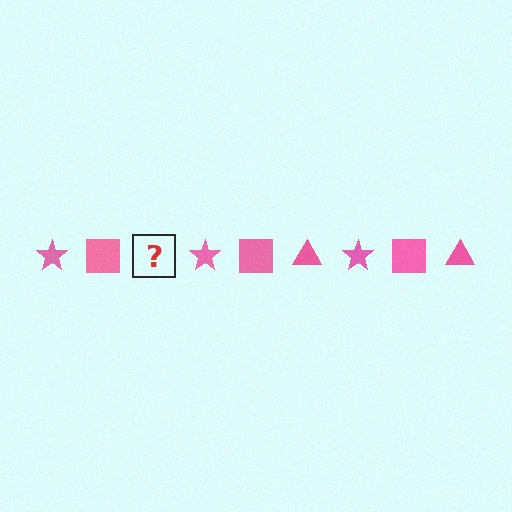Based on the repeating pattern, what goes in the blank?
The blank should be a pink triangle.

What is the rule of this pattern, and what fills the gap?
The rule is that the pattern cycles through star, square, triangle shapes in pink. The gap should be filled with a pink triangle.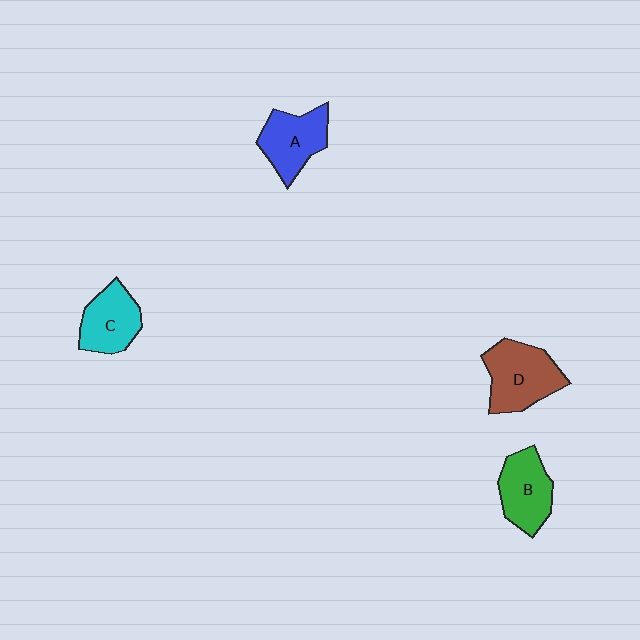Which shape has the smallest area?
Shape C (cyan).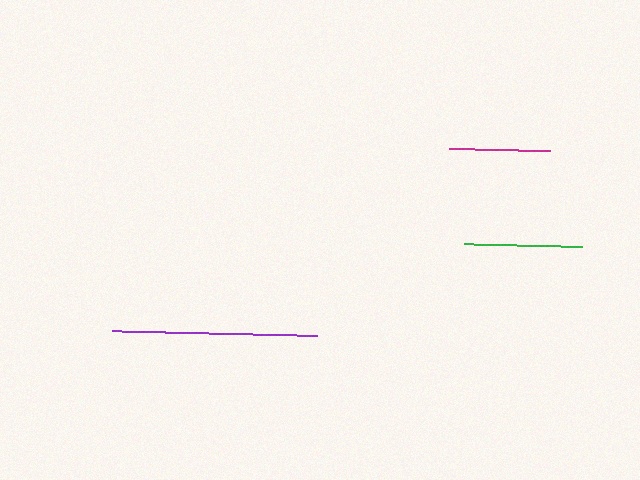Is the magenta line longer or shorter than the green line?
The green line is longer than the magenta line.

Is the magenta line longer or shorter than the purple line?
The purple line is longer than the magenta line.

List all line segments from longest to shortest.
From longest to shortest: purple, green, magenta.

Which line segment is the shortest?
The magenta line is the shortest at approximately 100 pixels.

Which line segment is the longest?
The purple line is the longest at approximately 205 pixels.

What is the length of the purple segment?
The purple segment is approximately 205 pixels long.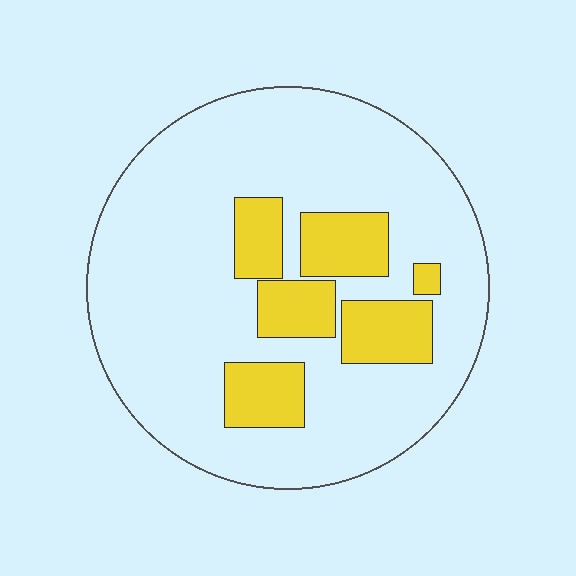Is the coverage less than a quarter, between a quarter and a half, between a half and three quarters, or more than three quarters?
Less than a quarter.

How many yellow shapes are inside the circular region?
6.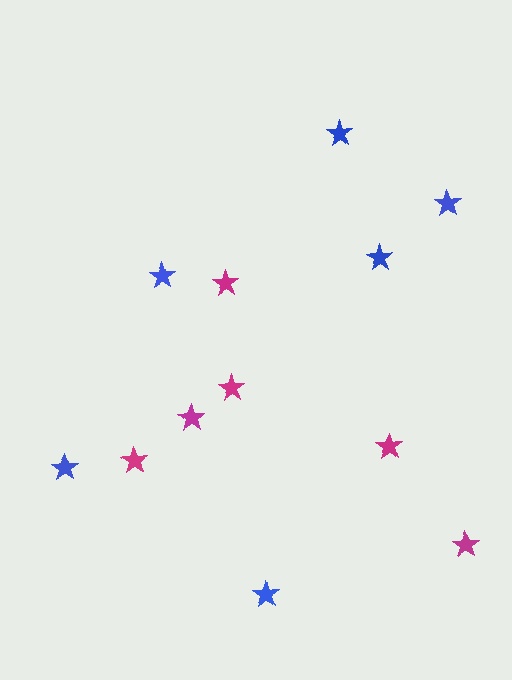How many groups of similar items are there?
There are 2 groups: one group of blue stars (6) and one group of magenta stars (6).